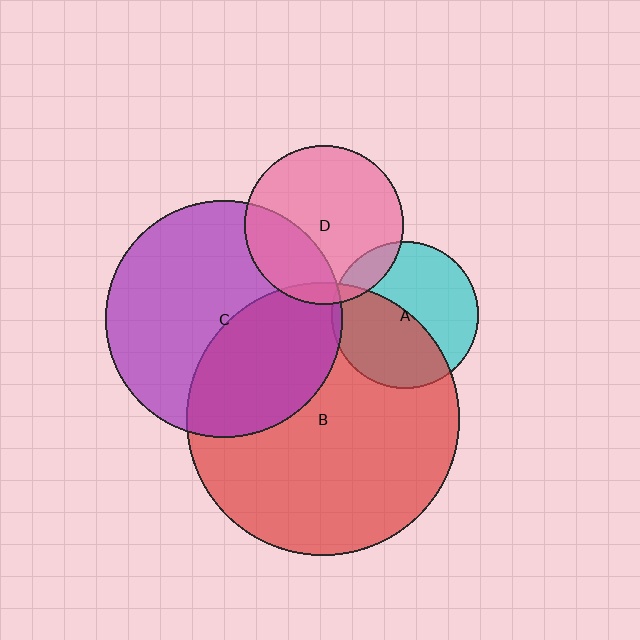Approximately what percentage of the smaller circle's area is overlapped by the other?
Approximately 5%.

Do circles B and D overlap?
Yes.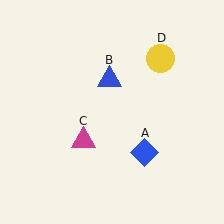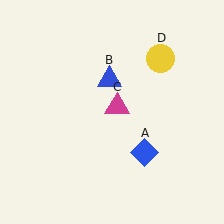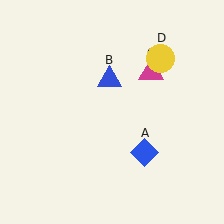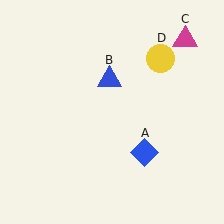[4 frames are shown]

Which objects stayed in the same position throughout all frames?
Blue diamond (object A) and blue triangle (object B) and yellow circle (object D) remained stationary.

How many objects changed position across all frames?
1 object changed position: magenta triangle (object C).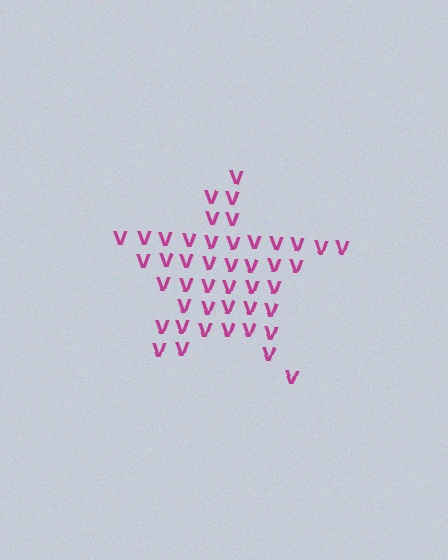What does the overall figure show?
The overall figure shows a star.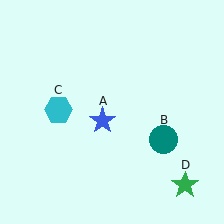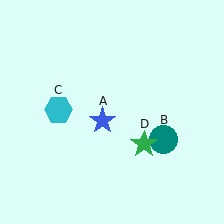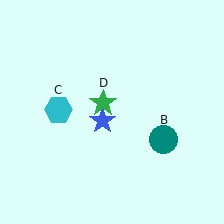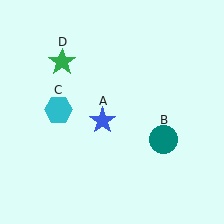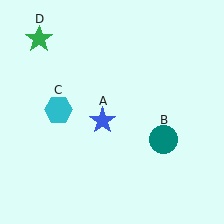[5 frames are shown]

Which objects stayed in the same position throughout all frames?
Blue star (object A) and teal circle (object B) and cyan hexagon (object C) remained stationary.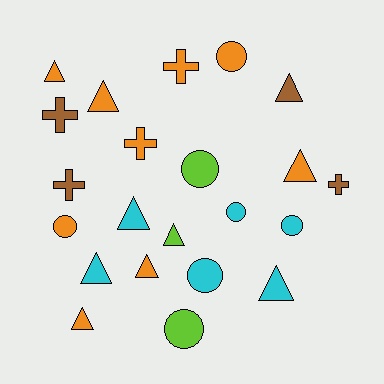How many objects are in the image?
There are 22 objects.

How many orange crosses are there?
There are 2 orange crosses.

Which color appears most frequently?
Orange, with 9 objects.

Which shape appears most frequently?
Triangle, with 10 objects.